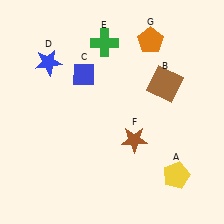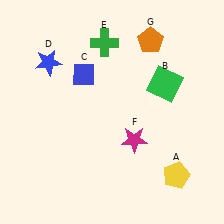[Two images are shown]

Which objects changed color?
B changed from brown to green. F changed from brown to magenta.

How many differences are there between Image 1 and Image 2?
There are 2 differences between the two images.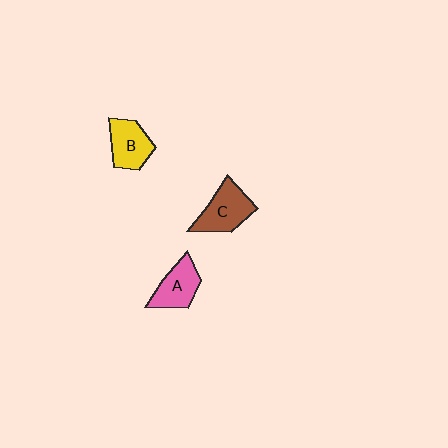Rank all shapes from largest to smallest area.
From largest to smallest: C (brown), B (yellow), A (pink).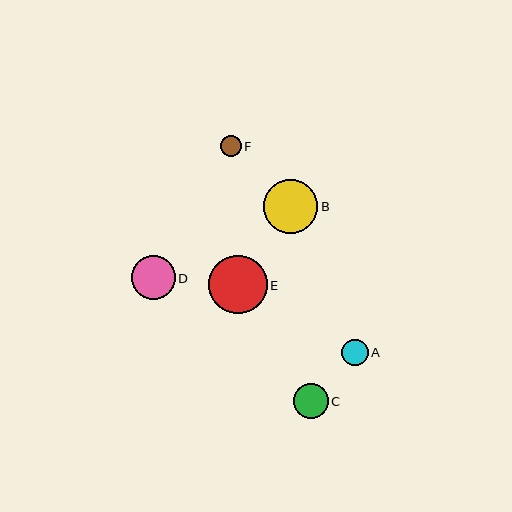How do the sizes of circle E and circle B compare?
Circle E and circle B are approximately the same size.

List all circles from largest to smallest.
From largest to smallest: E, B, D, C, A, F.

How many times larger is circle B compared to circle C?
Circle B is approximately 1.5 times the size of circle C.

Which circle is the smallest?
Circle F is the smallest with a size of approximately 20 pixels.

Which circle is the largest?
Circle E is the largest with a size of approximately 59 pixels.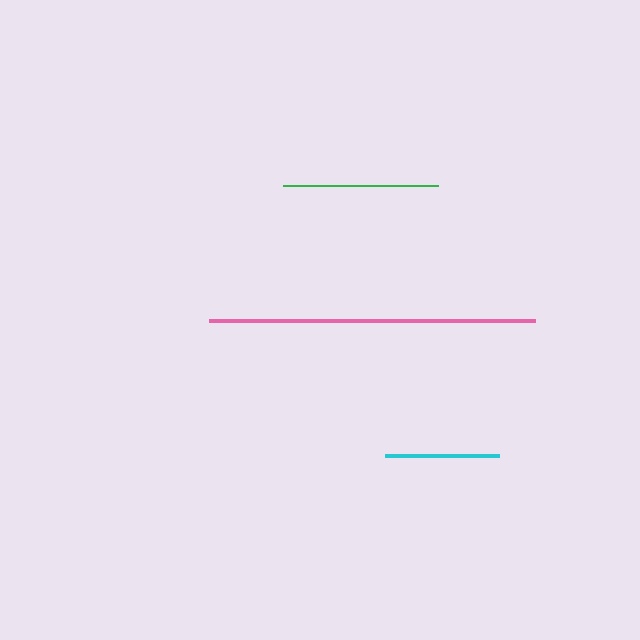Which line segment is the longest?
The pink line is the longest at approximately 326 pixels.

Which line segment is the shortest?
The cyan line is the shortest at approximately 114 pixels.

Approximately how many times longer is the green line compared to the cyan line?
The green line is approximately 1.4 times the length of the cyan line.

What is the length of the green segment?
The green segment is approximately 155 pixels long.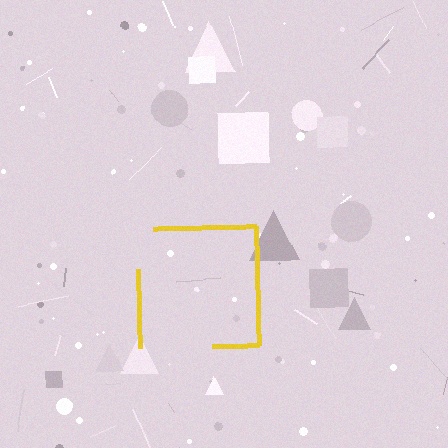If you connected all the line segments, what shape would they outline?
They would outline a square.